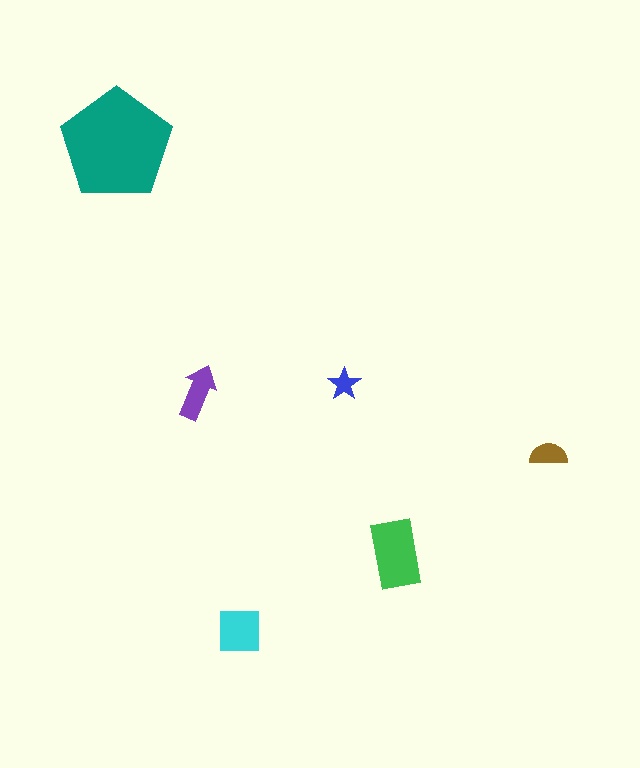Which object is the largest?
The teal pentagon.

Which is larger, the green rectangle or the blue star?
The green rectangle.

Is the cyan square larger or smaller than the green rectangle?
Smaller.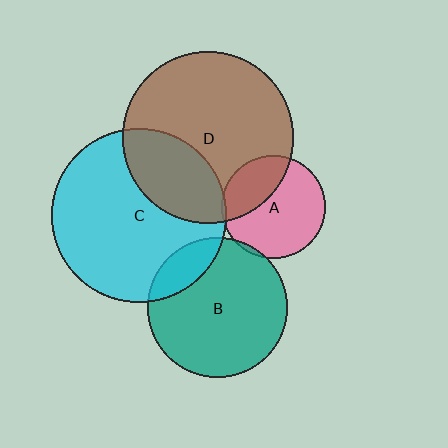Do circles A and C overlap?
Yes.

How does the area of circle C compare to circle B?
Approximately 1.6 times.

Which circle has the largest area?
Circle C (cyan).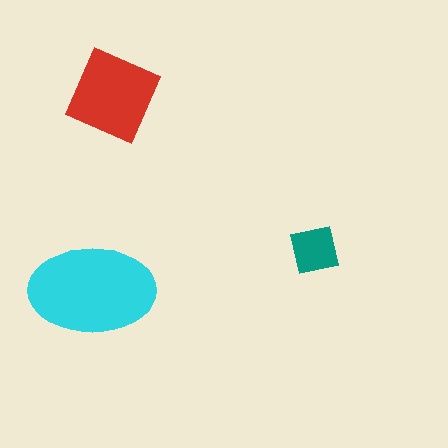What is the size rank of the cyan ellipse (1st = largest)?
1st.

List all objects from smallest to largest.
The teal square, the red square, the cyan ellipse.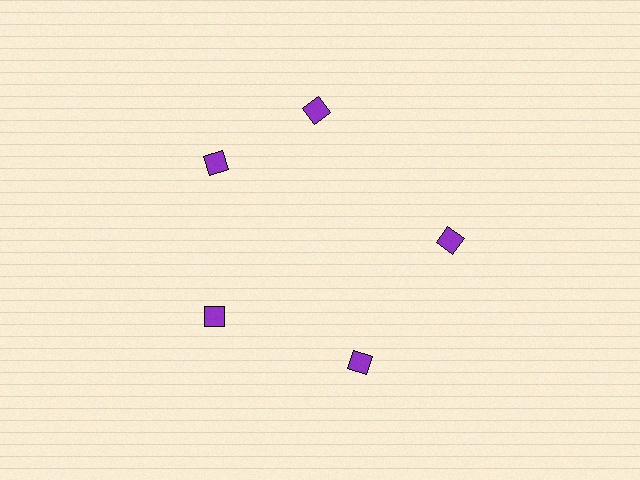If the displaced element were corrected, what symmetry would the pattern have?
It would have 5-fold rotational symmetry — the pattern would map onto itself every 72 degrees.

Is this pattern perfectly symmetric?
No. The 5 purple diamonds are arranged in a ring, but one element near the 1 o'clock position is rotated out of alignment along the ring, breaking the 5-fold rotational symmetry.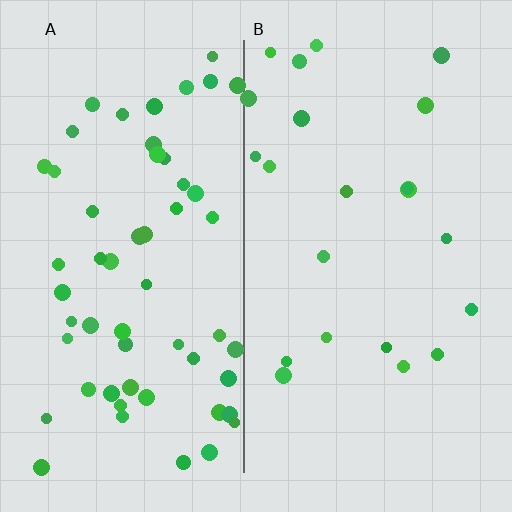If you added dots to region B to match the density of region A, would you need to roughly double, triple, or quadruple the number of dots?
Approximately triple.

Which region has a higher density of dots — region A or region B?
A (the left).